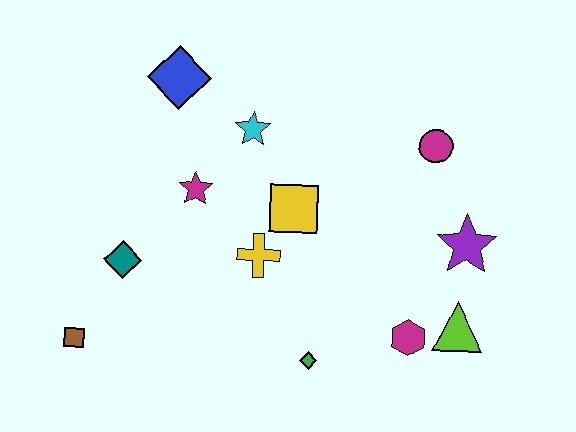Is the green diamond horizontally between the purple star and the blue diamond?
Yes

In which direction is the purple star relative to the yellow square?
The purple star is to the right of the yellow square.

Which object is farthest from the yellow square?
The brown square is farthest from the yellow square.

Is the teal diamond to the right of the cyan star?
No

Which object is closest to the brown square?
The teal diamond is closest to the brown square.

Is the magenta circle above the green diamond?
Yes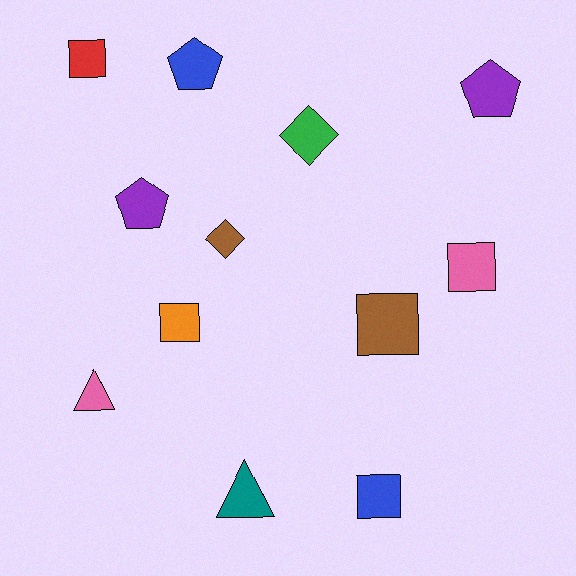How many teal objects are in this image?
There is 1 teal object.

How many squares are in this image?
There are 5 squares.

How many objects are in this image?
There are 12 objects.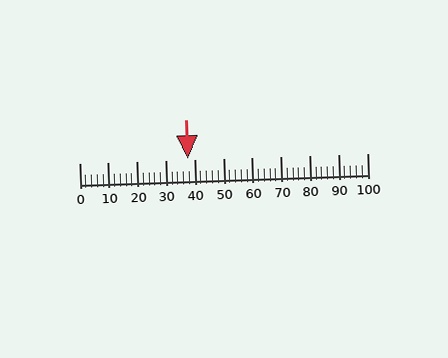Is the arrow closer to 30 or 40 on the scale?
The arrow is closer to 40.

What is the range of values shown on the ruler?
The ruler shows values from 0 to 100.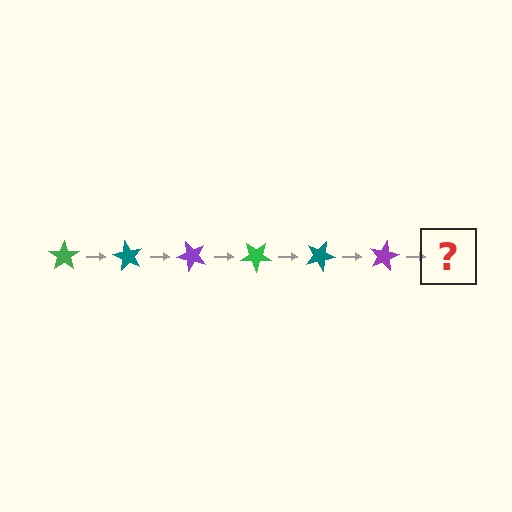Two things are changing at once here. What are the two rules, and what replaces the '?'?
The two rules are that it rotates 60 degrees each step and the color cycles through green, teal, and purple. The '?' should be a green star, rotated 360 degrees from the start.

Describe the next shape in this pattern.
It should be a green star, rotated 360 degrees from the start.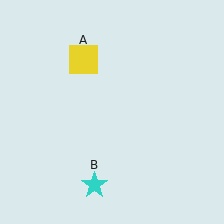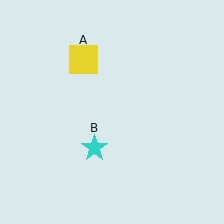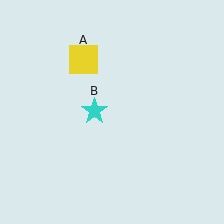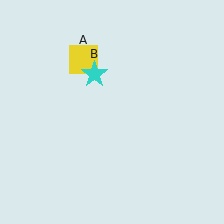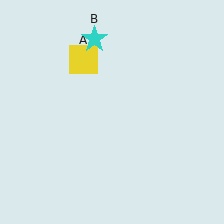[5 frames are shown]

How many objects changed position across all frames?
1 object changed position: cyan star (object B).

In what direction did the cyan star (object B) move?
The cyan star (object B) moved up.